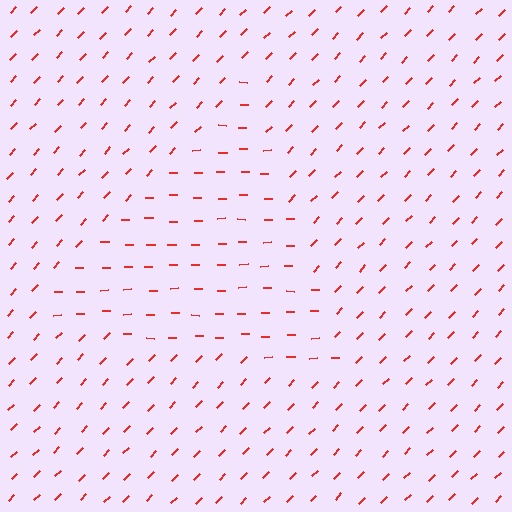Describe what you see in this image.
The image is filled with small red line segments. A triangle region in the image has lines oriented differently from the surrounding lines, creating a visible texture boundary.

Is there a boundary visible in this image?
Yes, there is a texture boundary formed by a change in line orientation.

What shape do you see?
I see a triangle.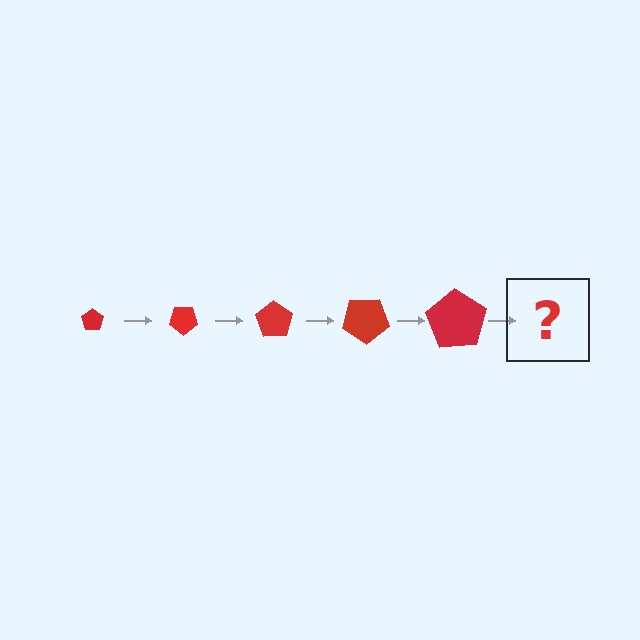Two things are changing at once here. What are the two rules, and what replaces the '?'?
The two rules are that the pentagon grows larger each step and it rotates 35 degrees each step. The '?' should be a pentagon, larger than the previous one and rotated 175 degrees from the start.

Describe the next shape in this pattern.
It should be a pentagon, larger than the previous one and rotated 175 degrees from the start.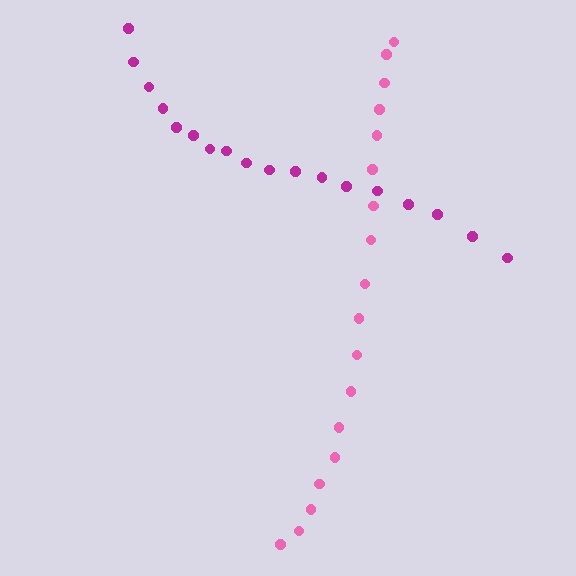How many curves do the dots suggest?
There are 2 distinct paths.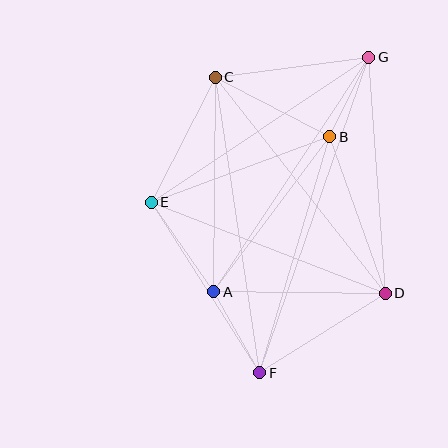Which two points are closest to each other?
Points B and G are closest to each other.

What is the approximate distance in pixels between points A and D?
The distance between A and D is approximately 172 pixels.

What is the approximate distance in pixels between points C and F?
The distance between C and F is approximately 299 pixels.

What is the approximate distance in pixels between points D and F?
The distance between D and F is approximately 149 pixels.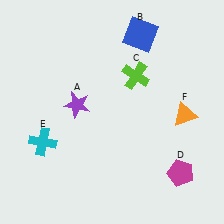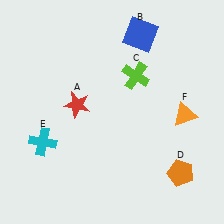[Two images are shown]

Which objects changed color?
A changed from purple to red. D changed from magenta to orange.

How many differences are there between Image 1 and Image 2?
There are 2 differences between the two images.